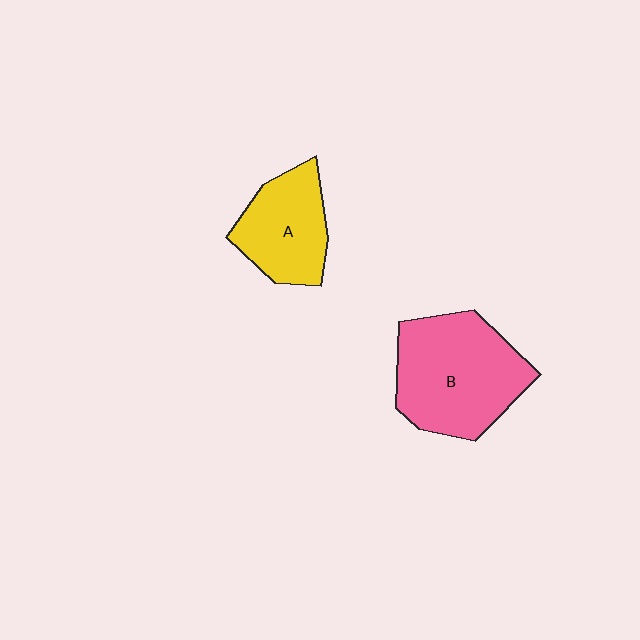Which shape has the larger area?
Shape B (pink).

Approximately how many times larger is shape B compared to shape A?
Approximately 1.5 times.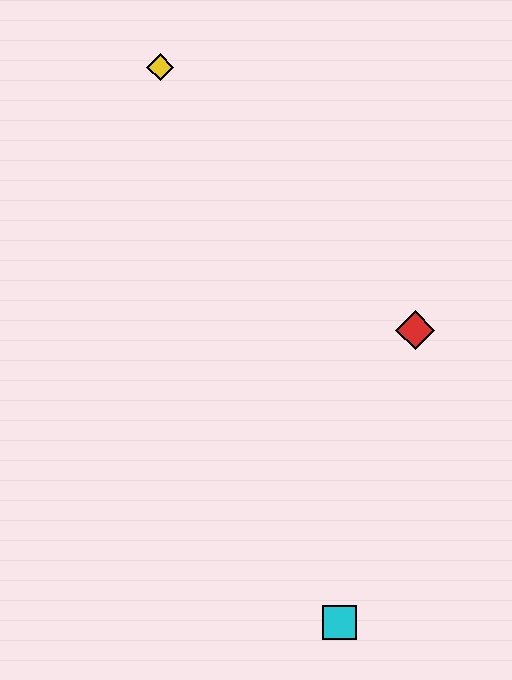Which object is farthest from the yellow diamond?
The cyan square is farthest from the yellow diamond.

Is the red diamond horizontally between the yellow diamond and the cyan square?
No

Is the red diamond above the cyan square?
Yes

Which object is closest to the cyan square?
The red diamond is closest to the cyan square.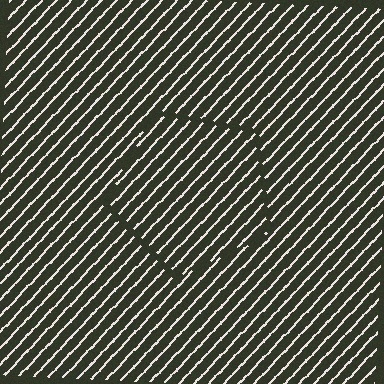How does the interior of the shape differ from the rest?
The interior of the shape contains the same grating, shifted by half a period — the contour is defined by the phase discontinuity where line-ends from the inner and outer gratings abut.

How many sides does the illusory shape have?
5 sides — the line-ends trace a pentagon.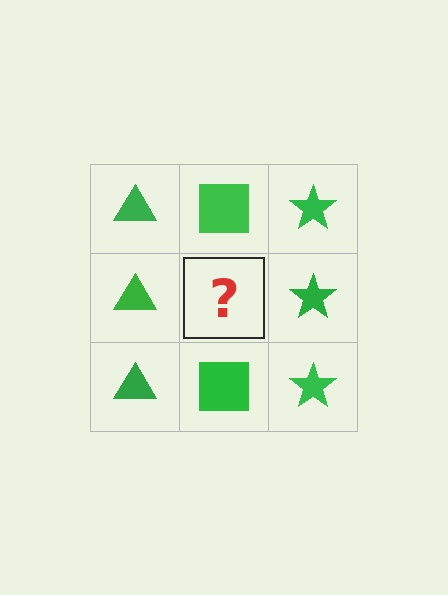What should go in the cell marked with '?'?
The missing cell should contain a green square.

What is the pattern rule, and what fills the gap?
The rule is that each column has a consistent shape. The gap should be filled with a green square.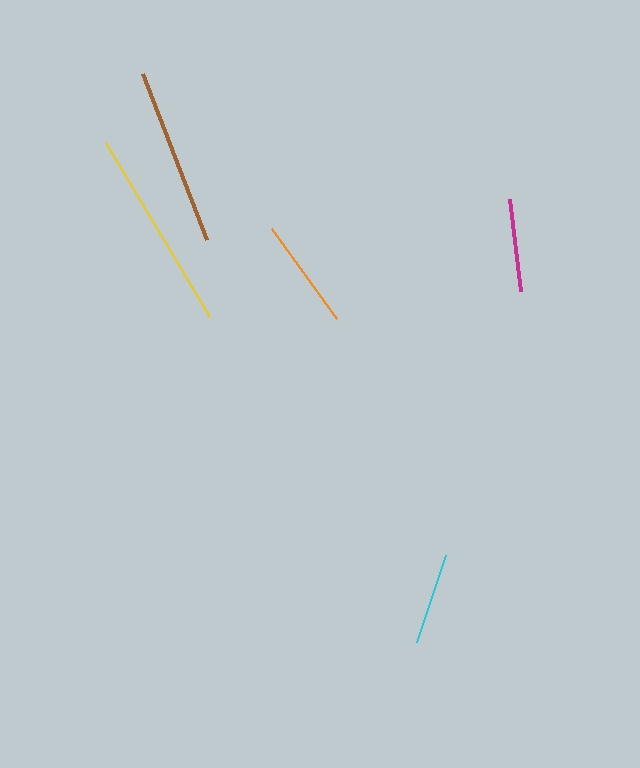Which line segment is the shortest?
The cyan line is the shortest at approximately 92 pixels.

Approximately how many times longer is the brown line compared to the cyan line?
The brown line is approximately 1.9 times the length of the cyan line.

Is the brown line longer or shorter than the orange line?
The brown line is longer than the orange line.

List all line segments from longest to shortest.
From longest to shortest: yellow, brown, orange, magenta, cyan.